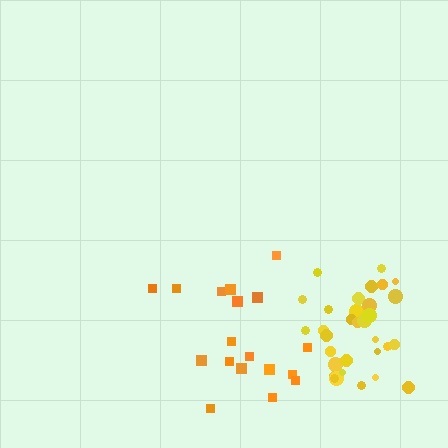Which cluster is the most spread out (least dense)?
Orange.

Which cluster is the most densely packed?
Yellow.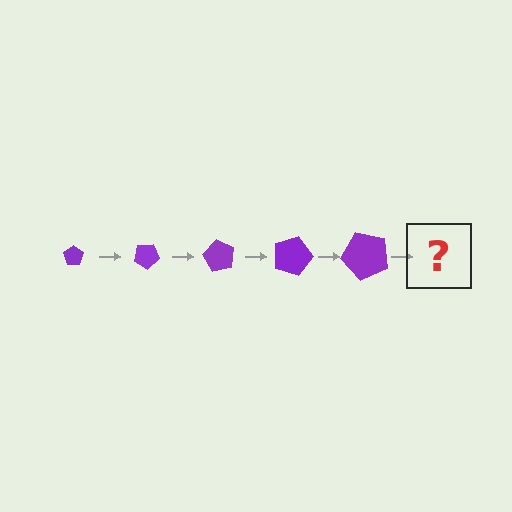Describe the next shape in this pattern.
It should be a pentagon, larger than the previous one and rotated 150 degrees from the start.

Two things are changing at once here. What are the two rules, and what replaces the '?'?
The two rules are that the pentagon grows larger each step and it rotates 30 degrees each step. The '?' should be a pentagon, larger than the previous one and rotated 150 degrees from the start.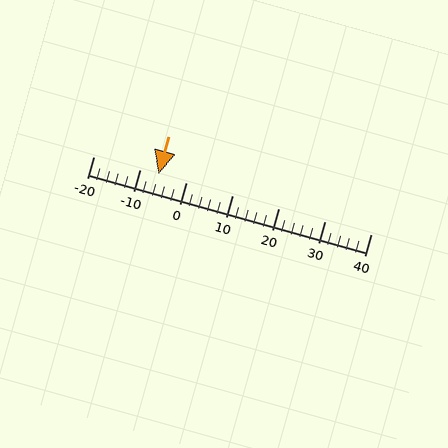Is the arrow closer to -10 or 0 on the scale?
The arrow is closer to -10.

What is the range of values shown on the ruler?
The ruler shows values from -20 to 40.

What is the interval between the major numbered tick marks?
The major tick marks are spaced 10 units apart.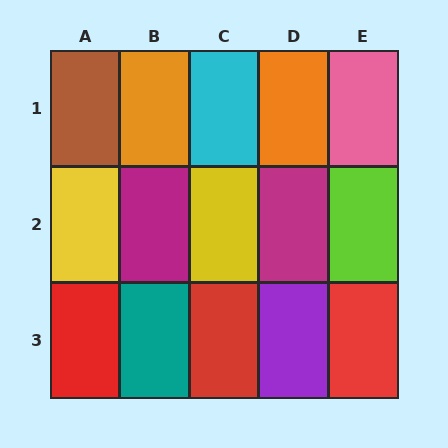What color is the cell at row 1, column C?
Cyan.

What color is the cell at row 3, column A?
Red.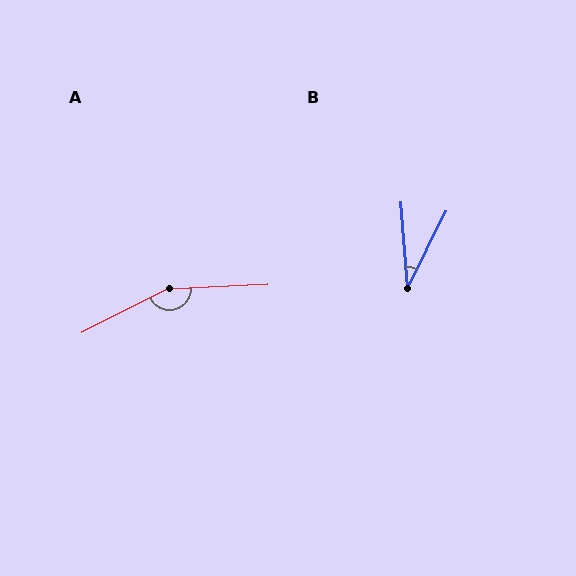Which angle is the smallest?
B, at approximately 31 degrees.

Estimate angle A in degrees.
Approximately 156 degrees.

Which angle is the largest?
A, at approximately 156 degrees.